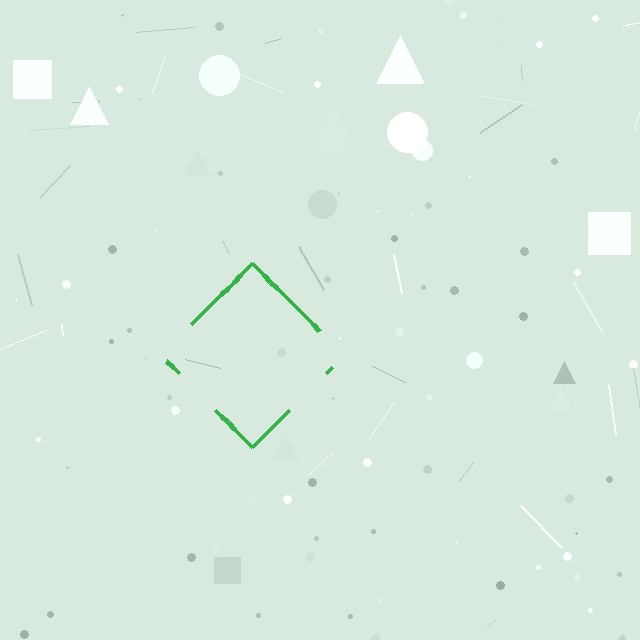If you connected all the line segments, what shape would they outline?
They would outline a diamond.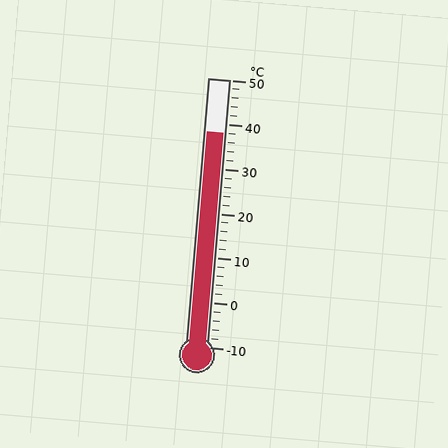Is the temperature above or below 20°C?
The temperature is above 20°C.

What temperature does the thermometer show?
The thermometer shows approximately 38°C.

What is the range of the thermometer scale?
The thermometer scale ranges from -10°C to 50°C.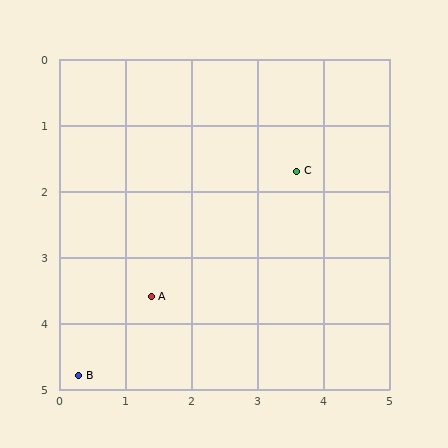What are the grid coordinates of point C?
Point C is at approximately (3.6, 1.7).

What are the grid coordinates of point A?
Point A is at approximately (1.4, 3.6).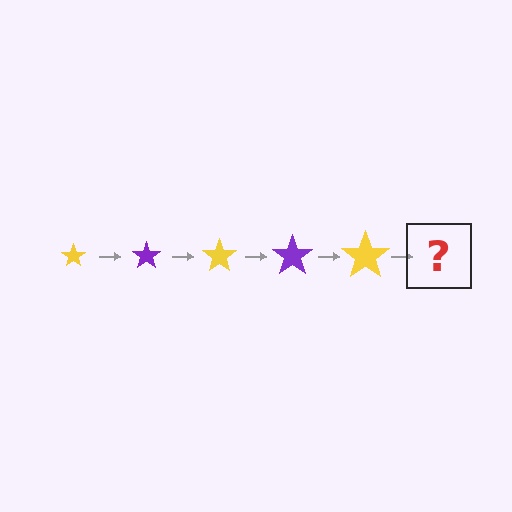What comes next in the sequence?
The next element should be a purple star, larger than the previous one.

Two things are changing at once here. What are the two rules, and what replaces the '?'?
The two rules are that the star grows larger each step and the color cycles through yellow and purple. The '?' should be a purple star, larger than the previous one.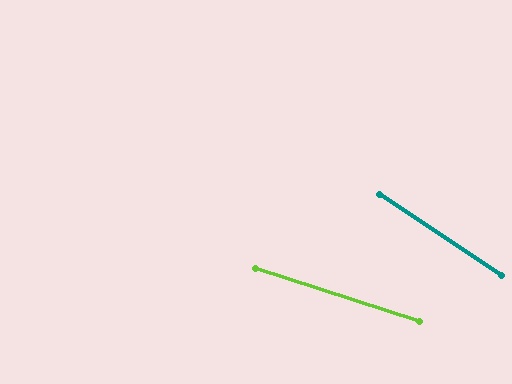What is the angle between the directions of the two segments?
Approximately 16 degrees.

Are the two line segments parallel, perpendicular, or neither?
Neither parallel nor perpendicular — they differ by about 16°.